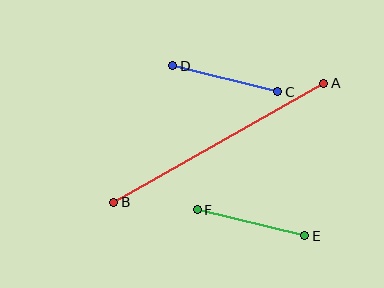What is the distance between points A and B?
The distance is approximately 241 pixels.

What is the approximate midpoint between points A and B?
The midpoint is at approximately (219, 143) pixels.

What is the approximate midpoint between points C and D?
The midpoint is at approximately (225, 79) pixels.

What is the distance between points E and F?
The distance is approximately 111 pixels.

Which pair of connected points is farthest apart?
Points A and B are farthest apart.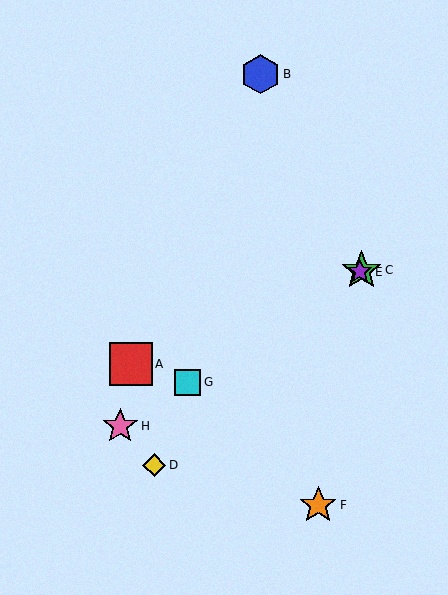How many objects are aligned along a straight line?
4 objects (C, E, G, H) are aligned along a straight line.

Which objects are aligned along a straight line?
Objects C, E, G, H are aligned along a straight line.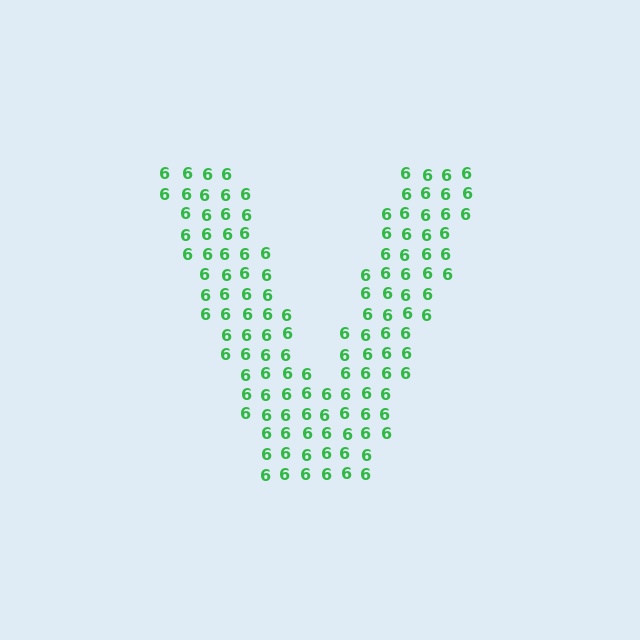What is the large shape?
The large shape is the letter V.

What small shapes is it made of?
It is made of small digit 6's.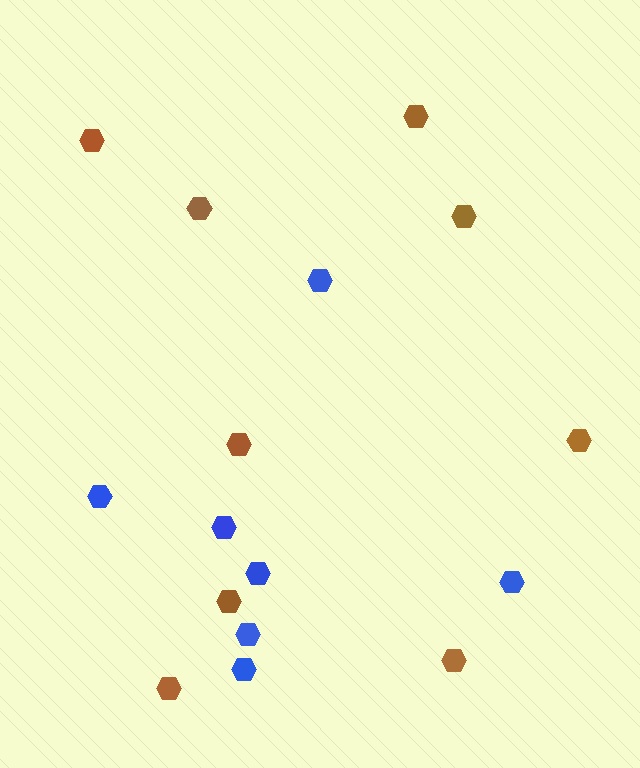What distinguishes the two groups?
There are 2 groups: one group of blue hexagons (7) and one group of brown hexagons (9).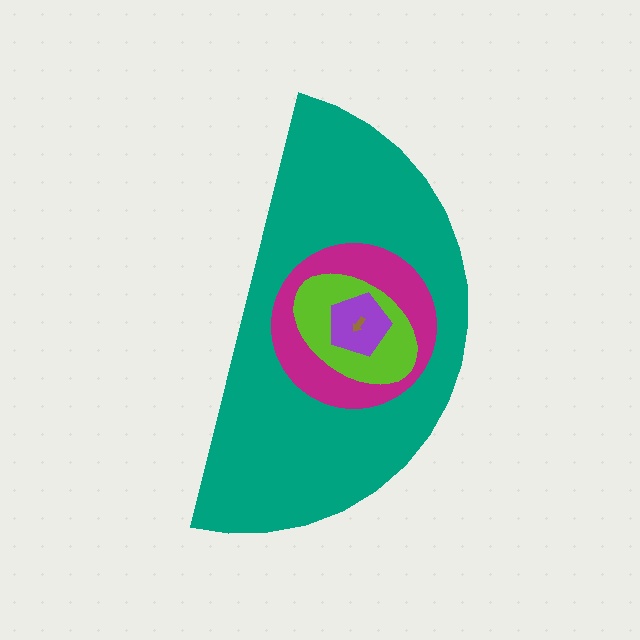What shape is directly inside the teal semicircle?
The magenta circle.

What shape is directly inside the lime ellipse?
The purple pentagon.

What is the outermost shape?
The teal semicircle.